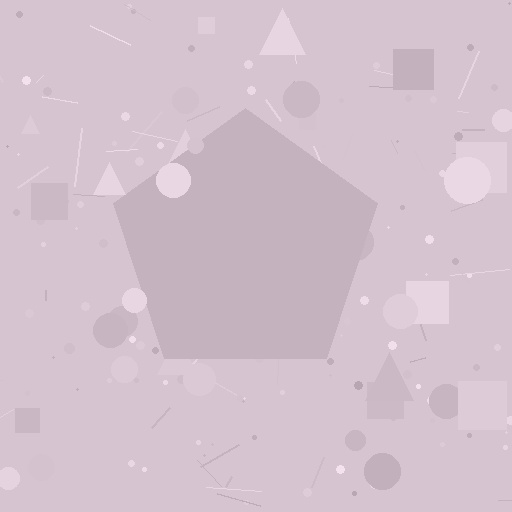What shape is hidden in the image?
A pentagon is hidden in the image.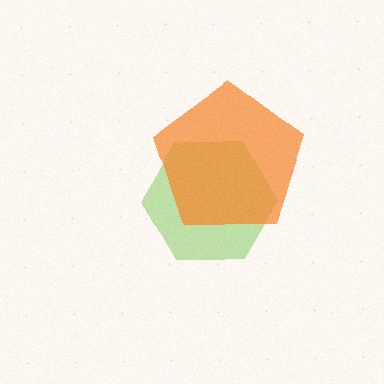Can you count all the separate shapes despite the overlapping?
Yes, there are 2 separate shapes.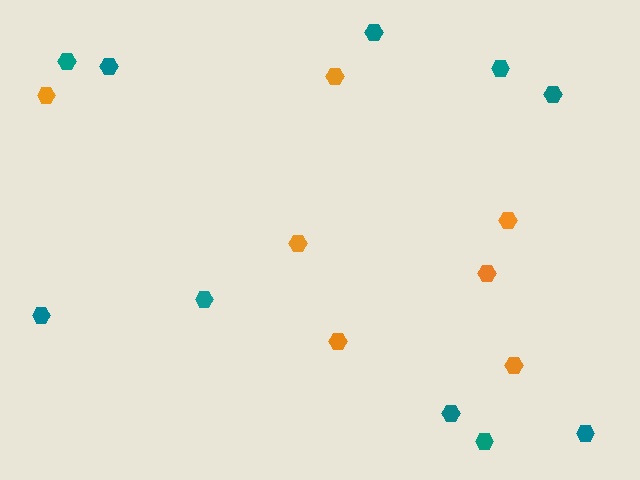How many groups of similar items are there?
There are 2 groups: one group of teal hexagons (10) and one group of orange hexagons (7).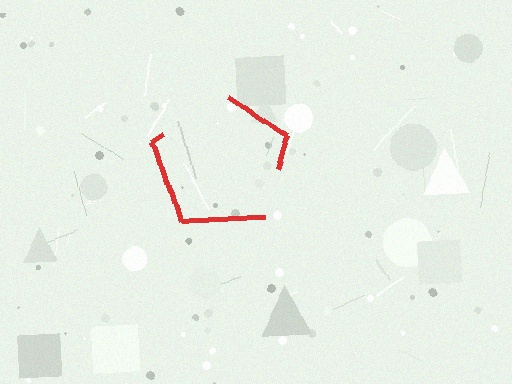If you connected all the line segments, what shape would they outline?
They would outline a pentagon.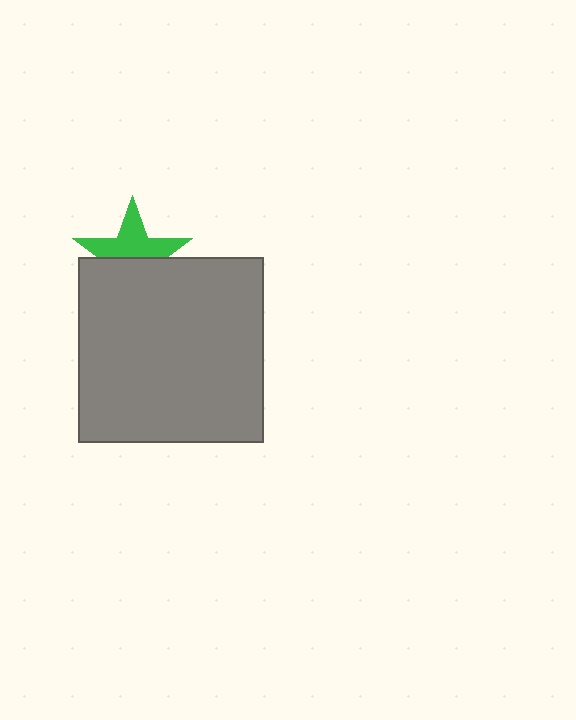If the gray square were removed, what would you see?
You would see the complete green star.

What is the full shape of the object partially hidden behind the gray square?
The partially hidden object is a green star.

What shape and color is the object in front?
The object in front is a gray square.